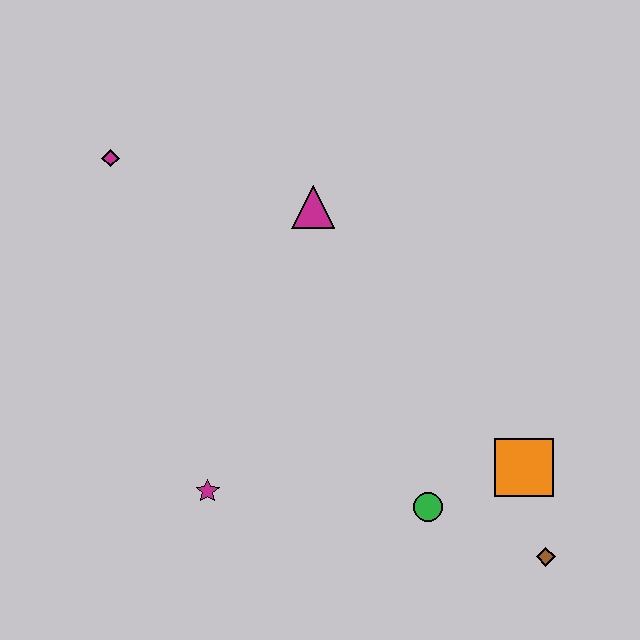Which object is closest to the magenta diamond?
The magenta triangle is closest to the magenta diamond.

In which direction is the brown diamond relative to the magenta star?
The brown diamond is to the right of the magenta star.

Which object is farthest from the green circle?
The magenta diamond is farthest from the green circle.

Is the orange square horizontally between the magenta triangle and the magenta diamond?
No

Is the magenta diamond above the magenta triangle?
Yes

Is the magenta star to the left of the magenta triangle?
Yes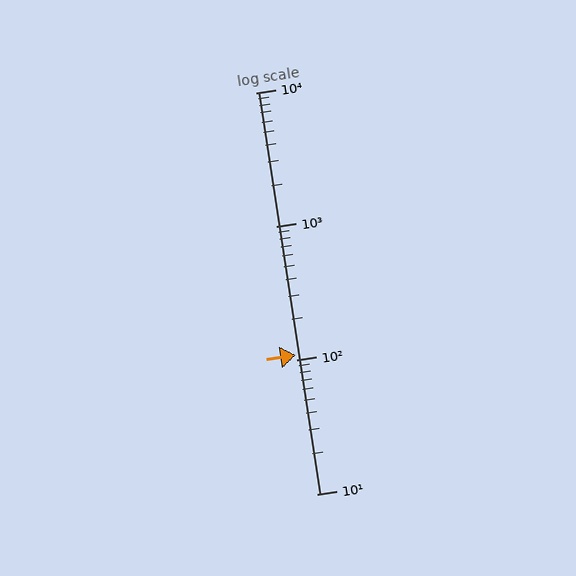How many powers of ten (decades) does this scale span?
The scale spans 3 decades, from 10 to 10000.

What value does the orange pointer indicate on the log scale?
The pointer indicates approximately 110.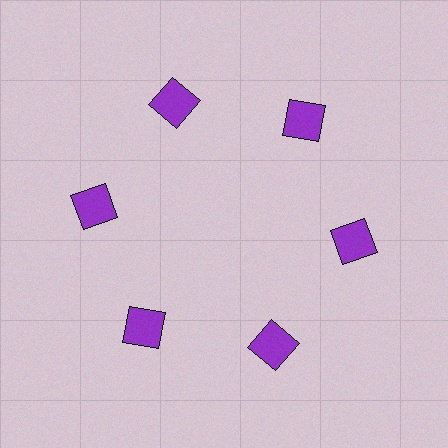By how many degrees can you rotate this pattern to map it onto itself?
The pattern maps onto itself every 60 degrees of rotation.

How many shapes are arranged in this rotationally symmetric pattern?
There are 6 shapes, arranged in 6 groups of 1.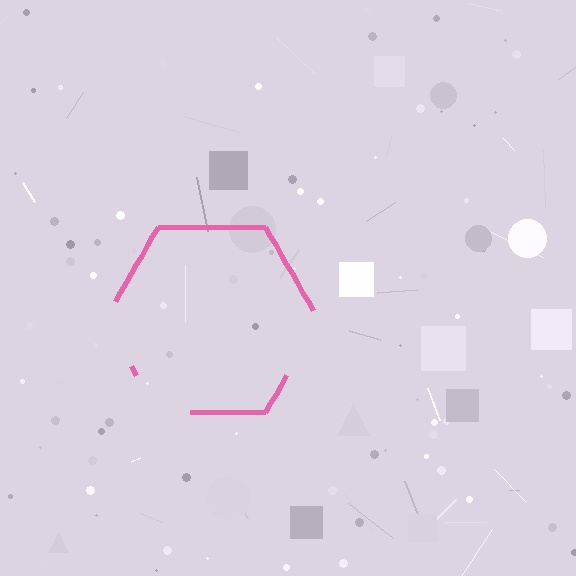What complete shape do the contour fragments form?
The contour fragments form a hexagon.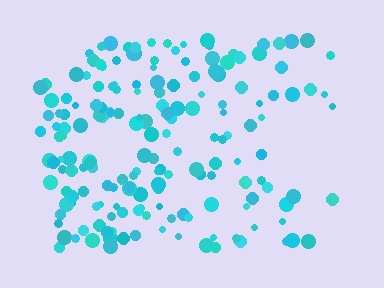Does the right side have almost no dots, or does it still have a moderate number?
Still a moderate number, just noticeably fewer than the left.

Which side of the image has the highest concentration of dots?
The left.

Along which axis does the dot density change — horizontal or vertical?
Horizontal.